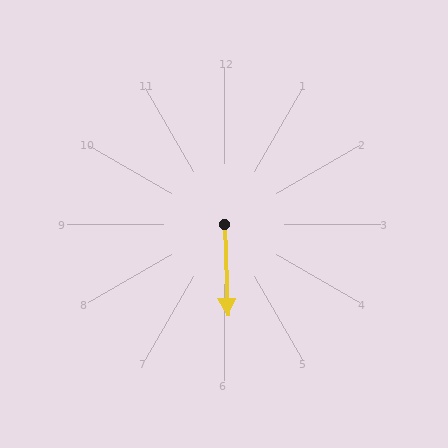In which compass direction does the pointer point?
South.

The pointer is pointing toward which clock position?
Roughly 6 o'clock.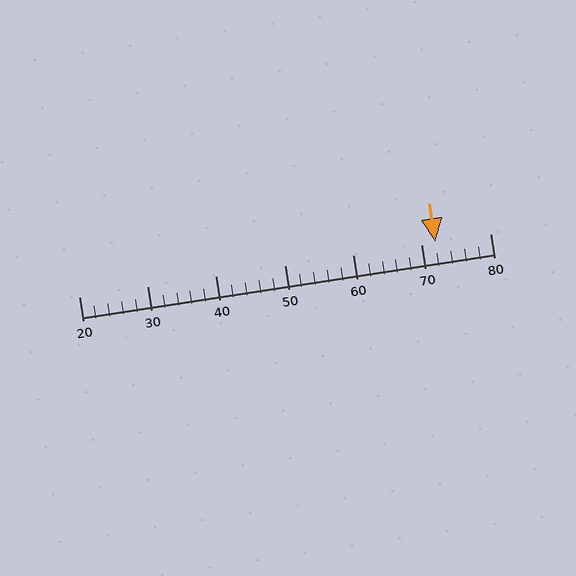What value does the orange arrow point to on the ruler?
The orange arrow points to approximately 72.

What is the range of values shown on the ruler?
The ruler shows values from 20 to 80.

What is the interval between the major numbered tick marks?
The major tick marks are spaced 10 units apart.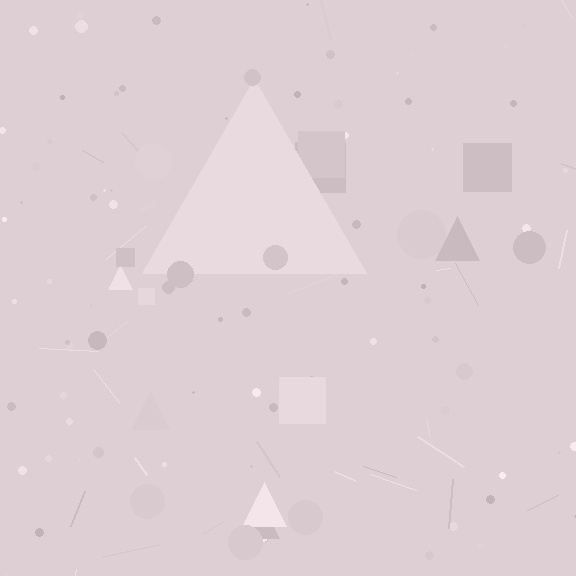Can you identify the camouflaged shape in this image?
The camouflaged shape is a triangle.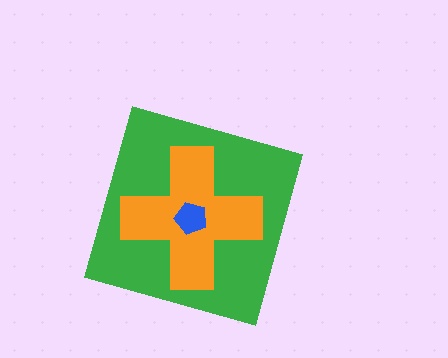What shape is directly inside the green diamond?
The orange cross.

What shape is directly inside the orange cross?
The blue pentagon.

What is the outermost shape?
The green diamond.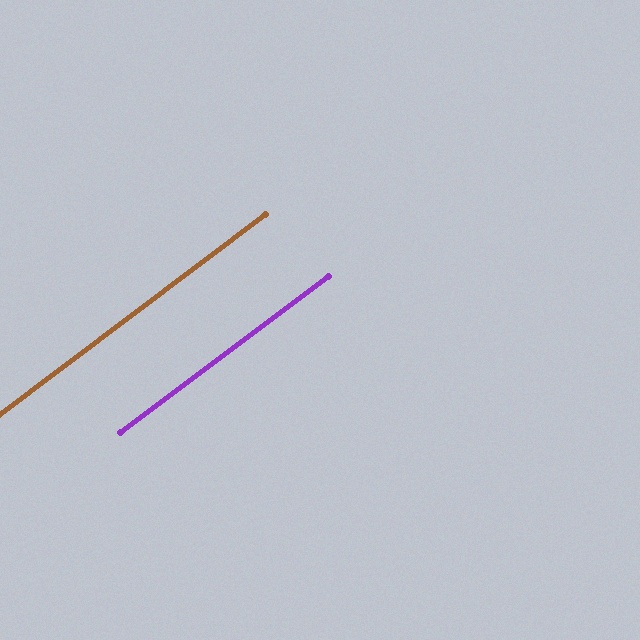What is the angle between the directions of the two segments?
Approximately 0 degrees.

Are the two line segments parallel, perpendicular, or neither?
Parallel — their directions differ by only 0.2°.